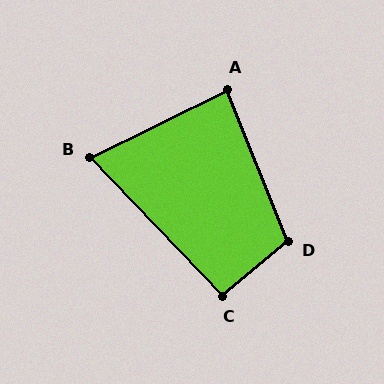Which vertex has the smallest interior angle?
B, at approximately 72 degrees.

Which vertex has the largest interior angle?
D, at approximately 108 degrees.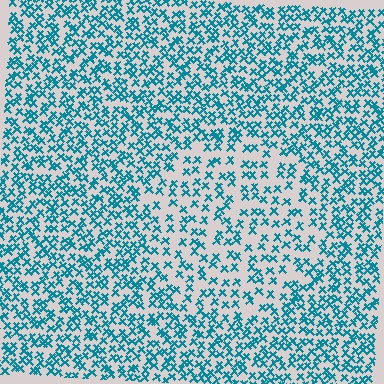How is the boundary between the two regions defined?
The boundary is defined by a change in element density (approximately 1.8x ratio). All elements are the same color, size, and shape.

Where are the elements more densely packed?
The elements are more densely packed outside the circle boundary.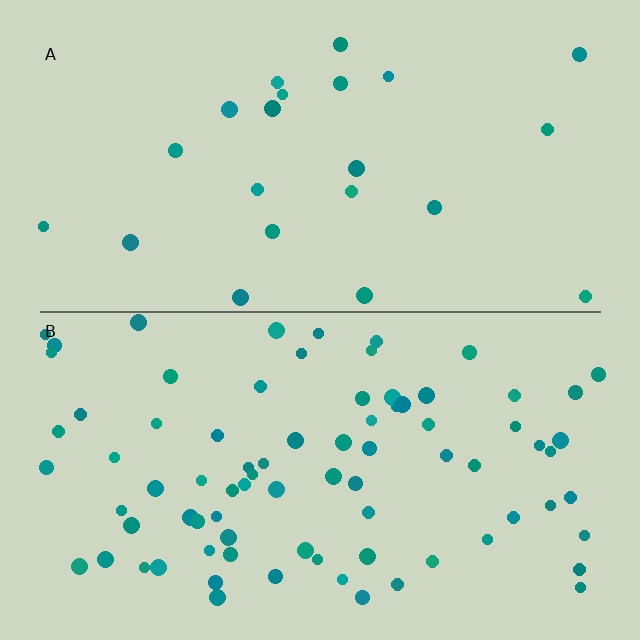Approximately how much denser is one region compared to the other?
Approximately 3.6× — region B over region A.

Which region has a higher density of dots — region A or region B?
B (the bottom).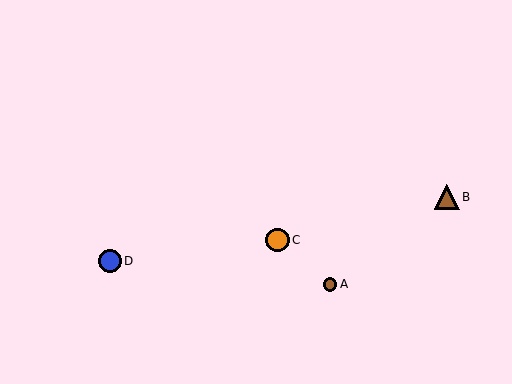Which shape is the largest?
The brown triangle (labeled B) is the largest.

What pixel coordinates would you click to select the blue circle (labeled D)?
Click at (110, 261) to select the blue circle D.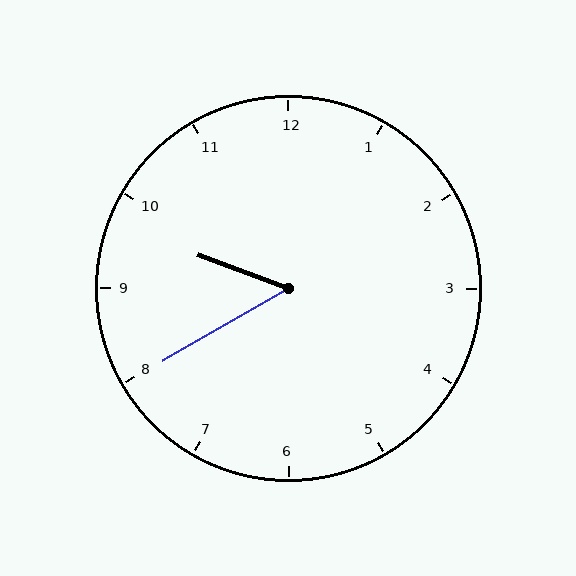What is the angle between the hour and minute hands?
Approximately 50 degrees.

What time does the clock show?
9:40.